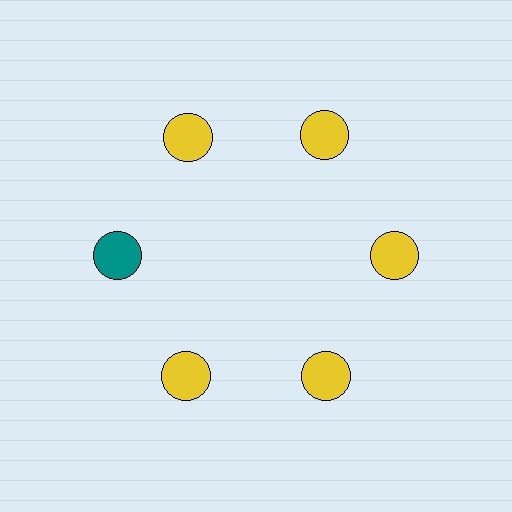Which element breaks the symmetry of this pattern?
The teal circle at roughly the 9 o'clock position breaks the symmetry. All other shapes are yellow circles.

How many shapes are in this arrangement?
There are 6 shapes arranged in a ring pattern.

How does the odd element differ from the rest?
It has a different color: teal instead of yellow.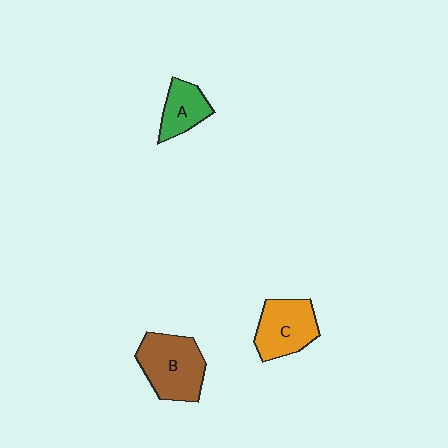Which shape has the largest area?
Shape B (brown).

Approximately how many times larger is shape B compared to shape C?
Approximately 1.2 times.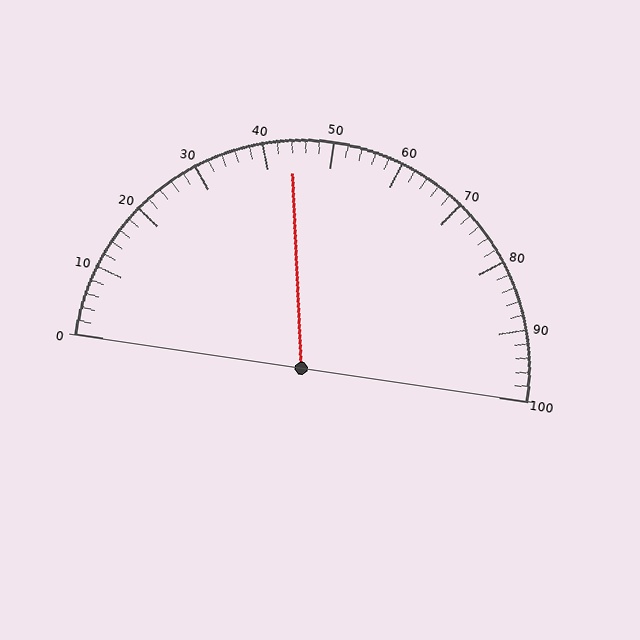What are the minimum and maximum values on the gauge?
The gauge ranges from 0 to 100.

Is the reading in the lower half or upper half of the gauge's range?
The reading is in the lower half of the range (0 to 100).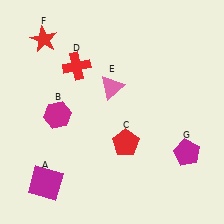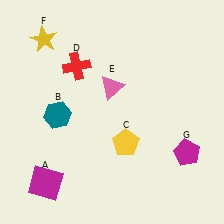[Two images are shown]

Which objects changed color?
B changed from magenta to teal. C changed from red to yellow. F changed from red to yellow.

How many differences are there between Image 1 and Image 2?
There are 3 differences between the two images.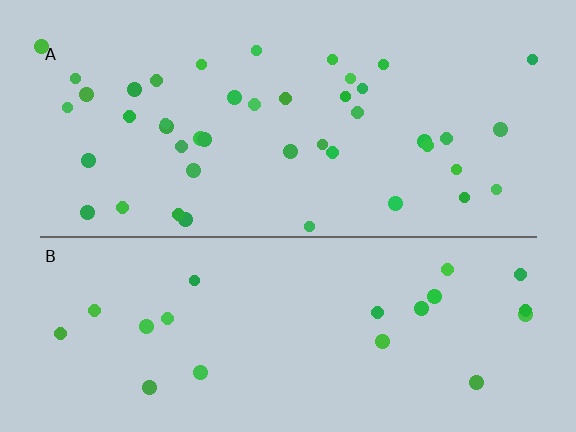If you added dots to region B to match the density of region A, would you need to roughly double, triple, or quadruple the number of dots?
Approximately double.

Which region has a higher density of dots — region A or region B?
A (the top).